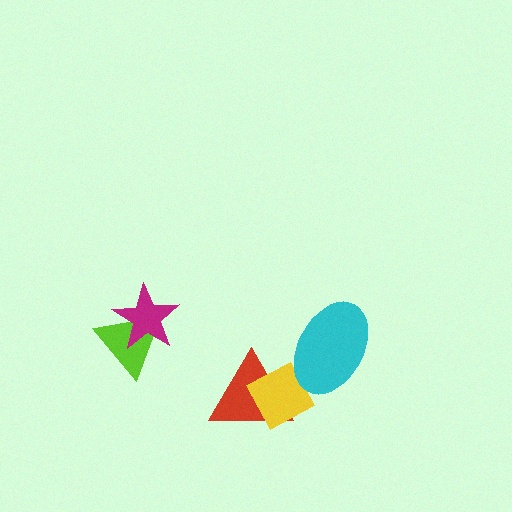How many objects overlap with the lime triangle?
1 object overlaps with the lime triangle.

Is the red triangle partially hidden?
Yes, it is partially covered by another shape.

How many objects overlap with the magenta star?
1 object overlaps with the magenta star.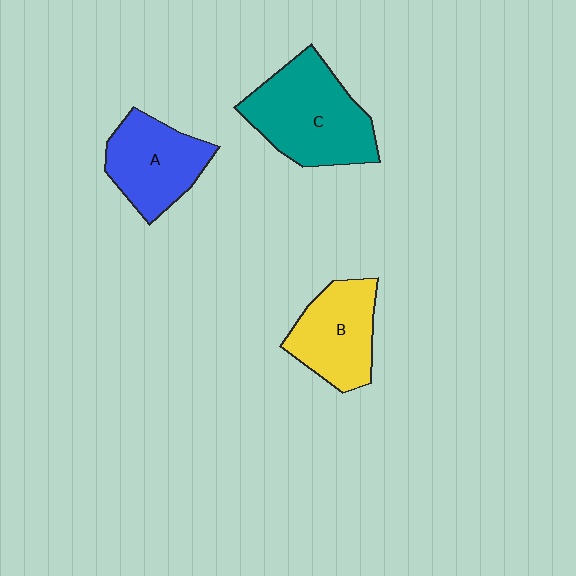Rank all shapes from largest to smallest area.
From largest to smallest: C (teal), A (blue), B (yellow).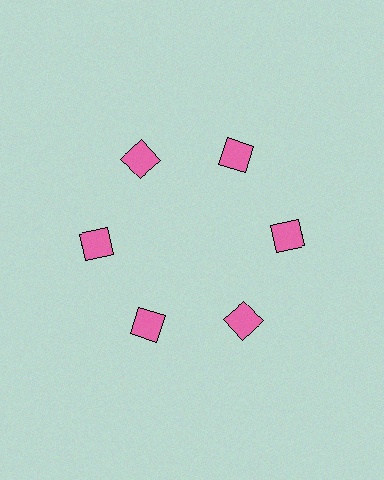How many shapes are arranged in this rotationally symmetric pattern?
There are 6 shapes, arranged in 6 groups of 1.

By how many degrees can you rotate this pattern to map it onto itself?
The pattern maps onto itself every 60 degrees of rotation.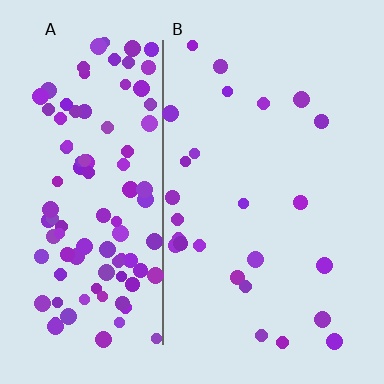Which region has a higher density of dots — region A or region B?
A (the left).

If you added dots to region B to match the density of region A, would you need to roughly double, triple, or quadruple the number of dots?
Approximately quadruple.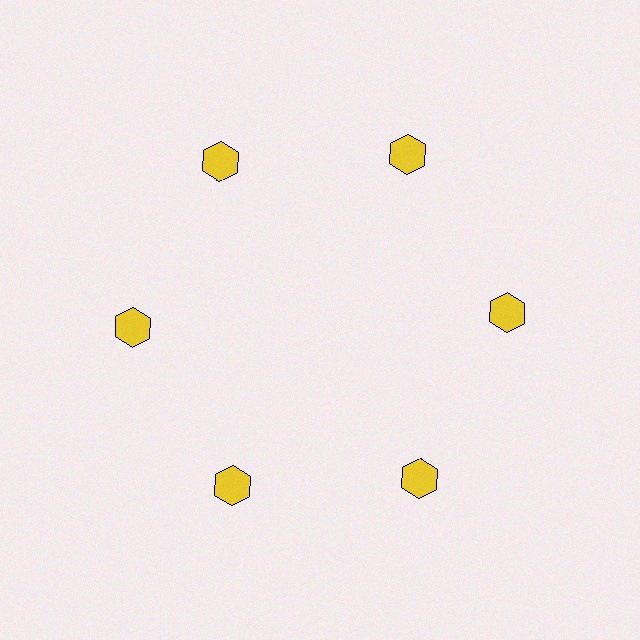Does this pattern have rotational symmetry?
Yes, this pattern has 6-fold rotational symmetry. It looks the same after rotating 60 degrees around the center.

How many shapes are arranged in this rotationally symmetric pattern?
There are 6 shapes, arranged in 6 groups of 1.